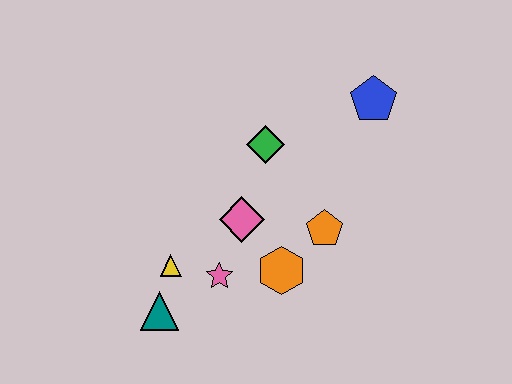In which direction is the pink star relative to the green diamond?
The pink star is below the green diamond.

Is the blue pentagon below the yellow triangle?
No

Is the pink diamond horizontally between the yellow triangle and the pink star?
No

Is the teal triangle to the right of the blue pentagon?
No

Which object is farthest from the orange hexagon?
The blue pentagon is farthest from the orange hexagon.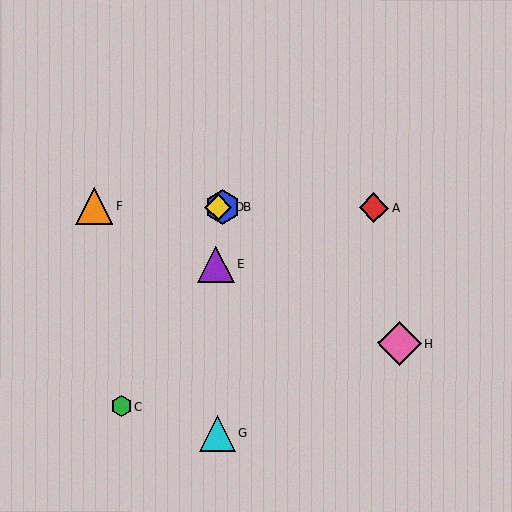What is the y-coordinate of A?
Object A is at y≈208.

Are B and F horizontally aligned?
Yes, both are at y≈207.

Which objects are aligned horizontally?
Objects A, B, D, F are aligned horizontally.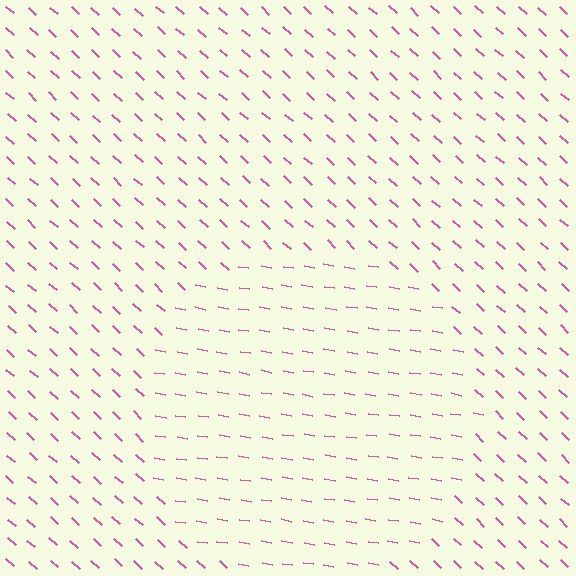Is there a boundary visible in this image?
Yes, there is a texture boundary formed by a change in line orientation.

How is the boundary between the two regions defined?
The boundary is defined purely by a change in line orientation (approximately 32 degrees difference). All lines are the same color and thickness.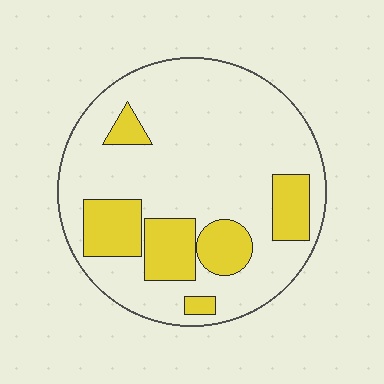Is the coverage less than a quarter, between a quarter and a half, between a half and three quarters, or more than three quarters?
Less than a quarter.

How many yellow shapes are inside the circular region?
6.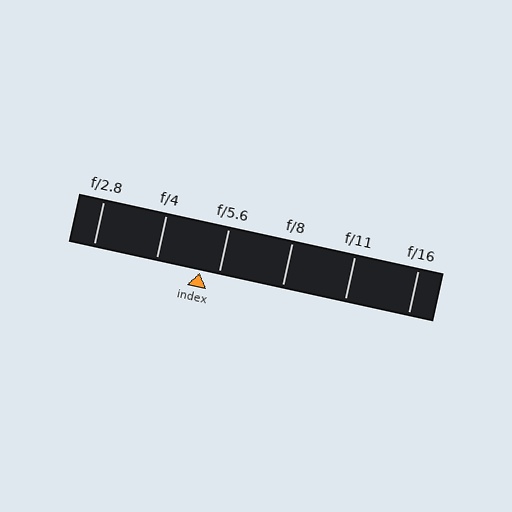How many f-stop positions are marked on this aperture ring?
There are 6 f-stop positions marked.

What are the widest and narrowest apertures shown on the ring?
The widest aperture shown is f/2.8 and the narrowest is f/16.